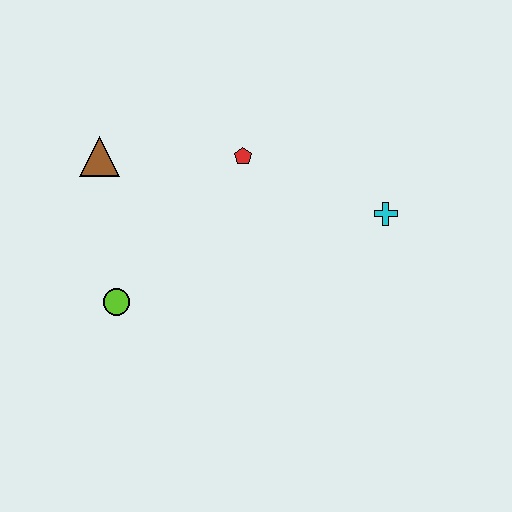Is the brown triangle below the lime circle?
No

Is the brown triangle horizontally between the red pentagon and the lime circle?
No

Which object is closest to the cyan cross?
The red pentagon is closest to the cyan cross.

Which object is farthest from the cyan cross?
The brown triangle is farthest from the cyan cross.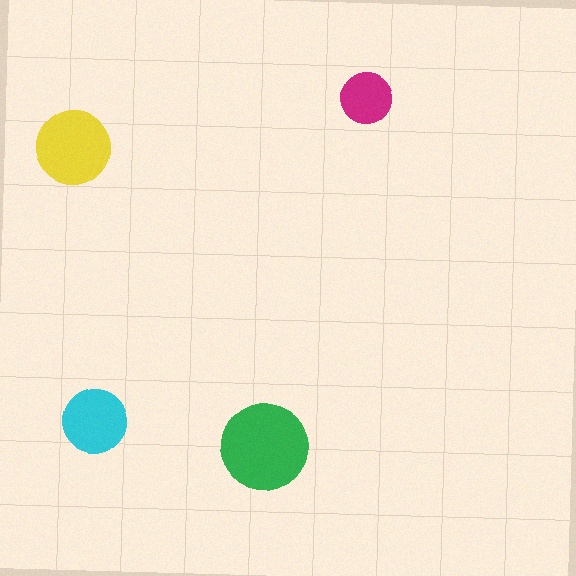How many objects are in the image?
There are 4 objects in the image.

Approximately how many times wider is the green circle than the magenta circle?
About 1.5 times wider.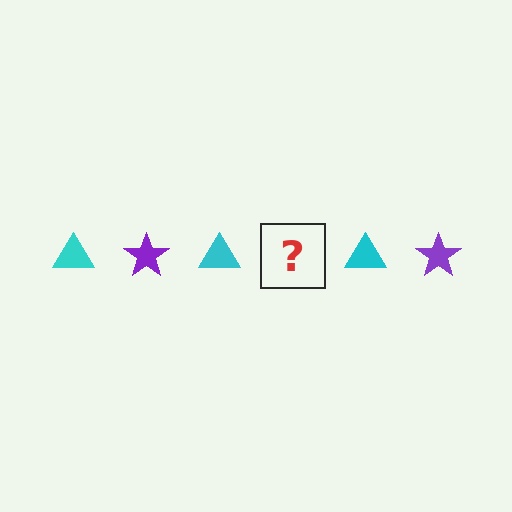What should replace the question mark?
The question mark should be replaced with a purple star.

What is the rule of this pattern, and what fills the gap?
The rule is that the pattern alternates between cyan triangle and purple star. The gap should be filled with a purple star.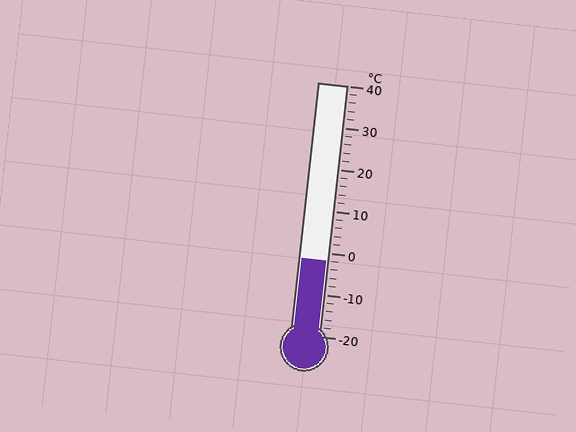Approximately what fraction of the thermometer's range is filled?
The thermometer is filled to approximately 30% of its range.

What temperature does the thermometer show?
The thermometer shows approximately -2°C.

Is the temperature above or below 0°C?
The temperature is below 0°C.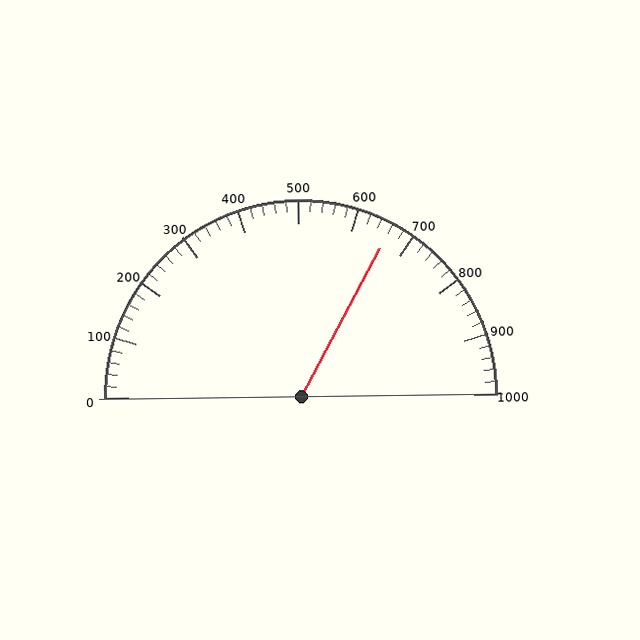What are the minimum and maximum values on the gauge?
The gauge ranges from 0 to 1000.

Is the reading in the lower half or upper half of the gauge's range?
The reading is in the upper half of the range (0 to 1000).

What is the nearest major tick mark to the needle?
The nearest major tick mark is 700.